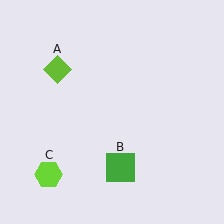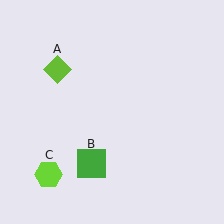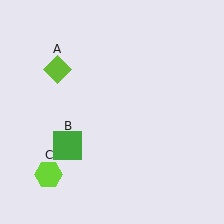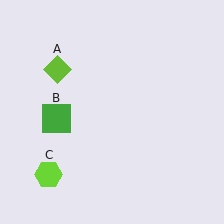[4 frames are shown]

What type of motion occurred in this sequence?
The green square (object B) rotated clockwise around the center of the scene.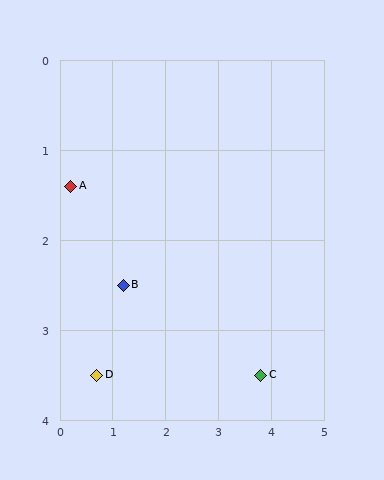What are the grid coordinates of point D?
Point D is at approximately (0.7, 3.5).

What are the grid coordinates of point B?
Point B is at approximately (1.2, 2.5).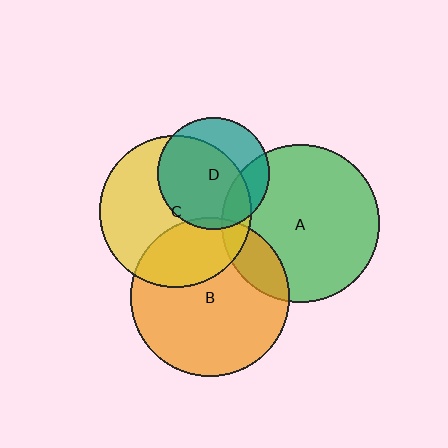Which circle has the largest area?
Circle B (orange).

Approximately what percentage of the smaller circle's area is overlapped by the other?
Approximately 10%.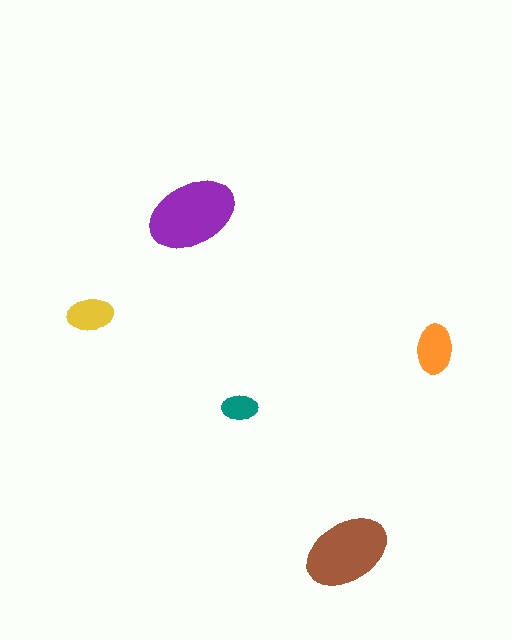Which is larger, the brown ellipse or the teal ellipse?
The brown one.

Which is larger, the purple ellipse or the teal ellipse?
The purple one.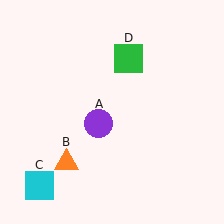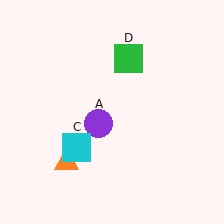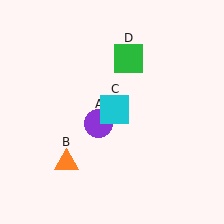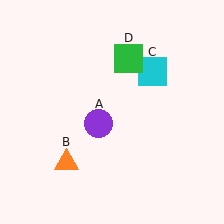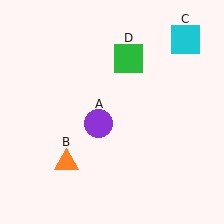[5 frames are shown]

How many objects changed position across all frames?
1 object changed position: cyan square (object C).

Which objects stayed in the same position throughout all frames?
Purple circle (object A) and orange triangle (object B) and green square (object D) remained stationary.